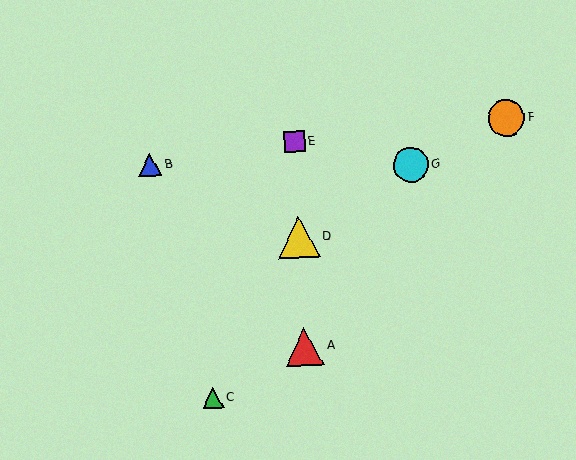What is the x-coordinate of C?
Object C is at x≈213.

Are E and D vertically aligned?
Yes, both are at x≈294.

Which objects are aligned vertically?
Objects A, D, E are aligned vertically.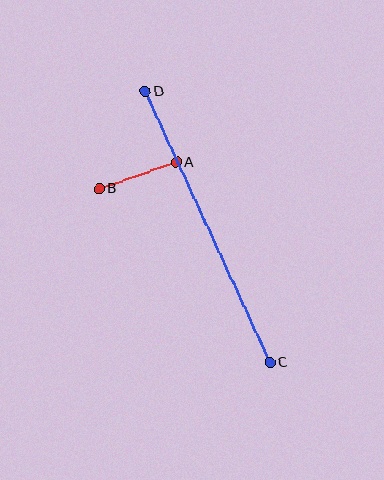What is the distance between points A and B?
The distance is approximately 81 pixels.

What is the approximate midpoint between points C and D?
The midpoint is at approximately (208, 227) pixels.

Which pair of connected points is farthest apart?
Points C and D are farthest apart.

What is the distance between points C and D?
The distance is approximately 298 pixels.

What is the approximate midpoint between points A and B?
The midpoint is at approximately (138, 175) pixels.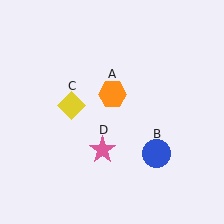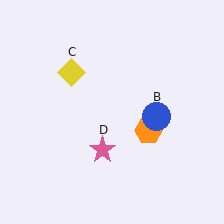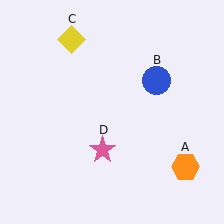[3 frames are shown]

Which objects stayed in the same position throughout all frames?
Pink star (object D) remained stationary.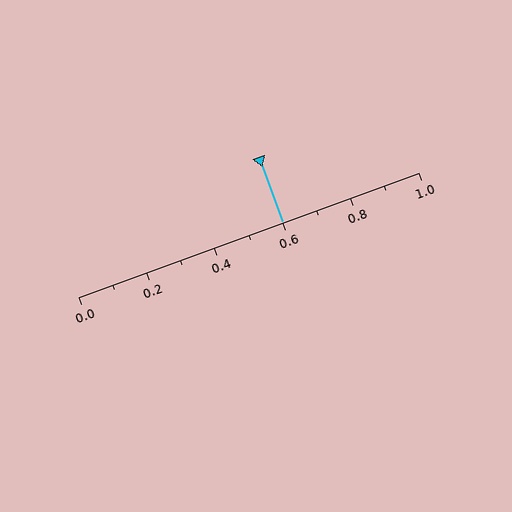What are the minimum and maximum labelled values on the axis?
The axis runs from 0.0 to 1.0.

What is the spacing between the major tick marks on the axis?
The major ticks are spaced 0.2 apart.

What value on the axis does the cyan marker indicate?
The marker indicates approximately 0.6.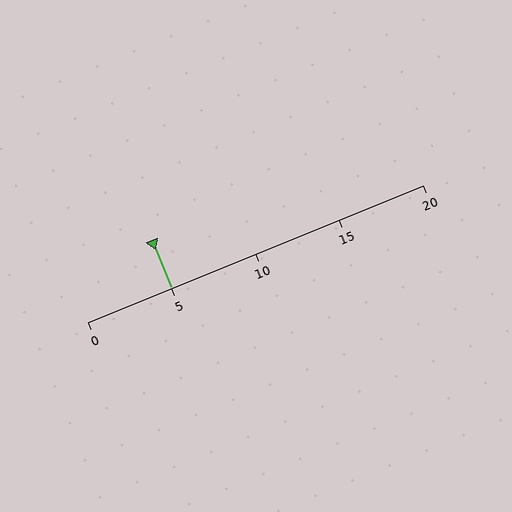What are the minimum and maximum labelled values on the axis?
The axis runs from 0 to 20.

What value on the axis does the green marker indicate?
The marker indicates approximately 5.